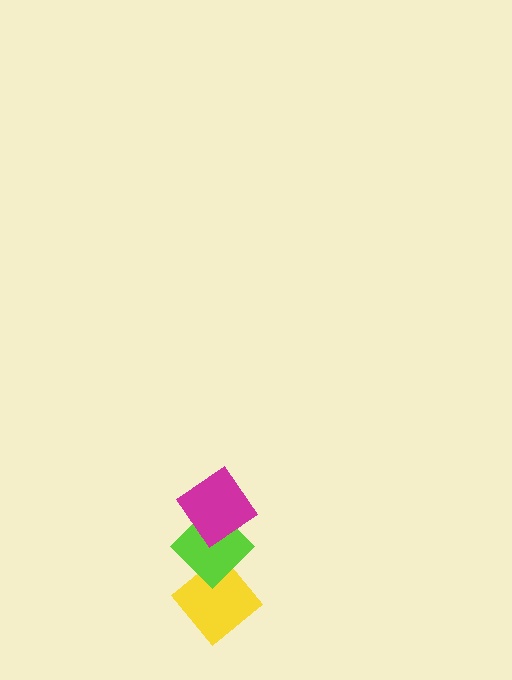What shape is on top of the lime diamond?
The magenta diamond is on top of the lime diamond.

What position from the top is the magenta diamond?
The magenta diamond is 1st from the top.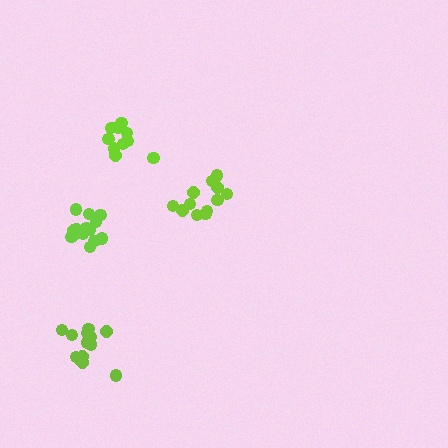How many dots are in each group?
Group 1: 13 dots, Group 2: 12 dots, Group 3: 15 dots, Group 4: 11 dots (51 total).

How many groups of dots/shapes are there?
There are 4 groups.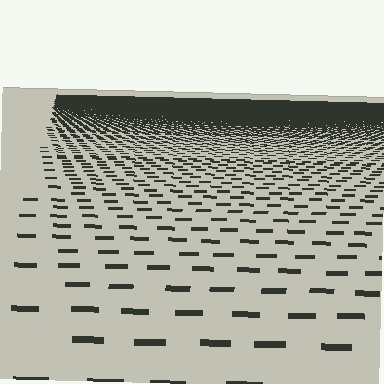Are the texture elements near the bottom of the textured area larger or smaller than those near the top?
Larger. Near the bottom, elements are closer to the viewer and appear at a bigger on-screen size.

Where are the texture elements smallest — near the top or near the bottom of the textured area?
Near the top.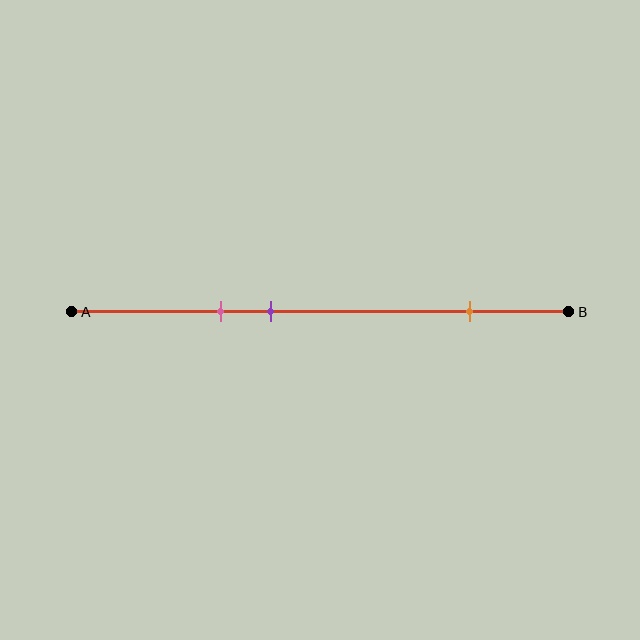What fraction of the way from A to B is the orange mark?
The orange mark is approximately 80% (0.8) of the way from A to B.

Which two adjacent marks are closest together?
The pink and purple marks are the closest adjacent pair.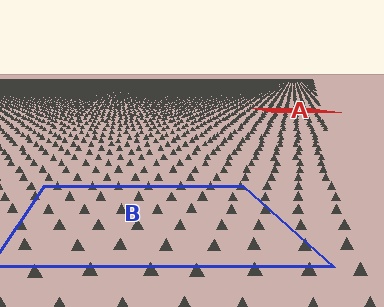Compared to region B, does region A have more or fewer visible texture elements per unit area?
Region A has more texture elements per unit area — they are packed more densely because it is farther away.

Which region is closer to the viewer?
Region B is closer. The texture elements there are larger and more spread out.